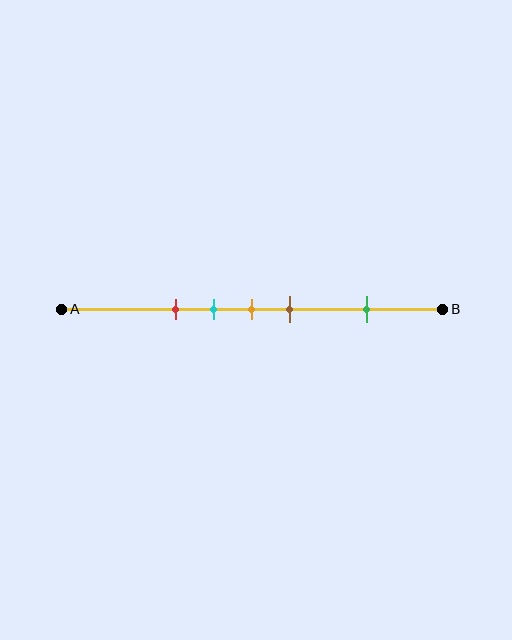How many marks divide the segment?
There are 5 marks dividing the segment.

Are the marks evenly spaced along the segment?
No, the marks are not evenly spaced.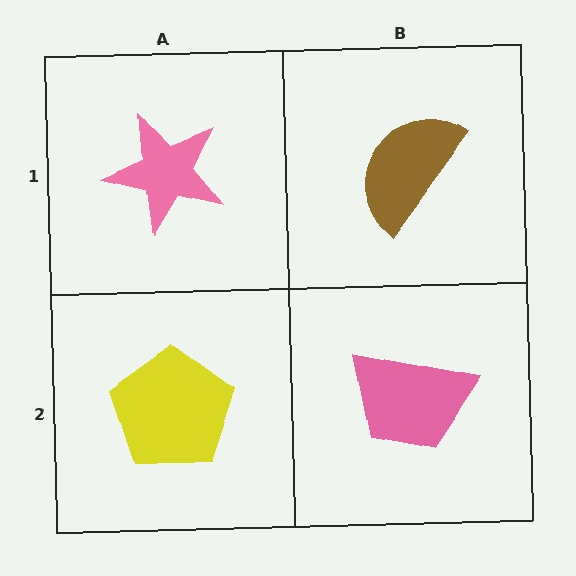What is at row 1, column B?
A brown semicircle.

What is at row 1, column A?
A pink star.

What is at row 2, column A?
A yellow pentagon.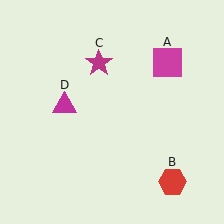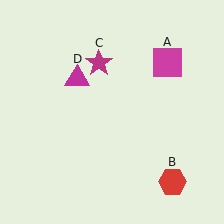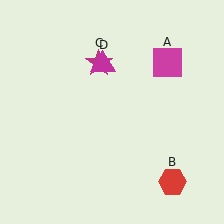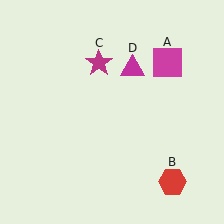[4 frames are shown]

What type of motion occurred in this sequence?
The magenta triangle (object D) rotated clockwise around the center of the scene.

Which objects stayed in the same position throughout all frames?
Magenta square (object A) and red hexagon (object B) and magenta star (object C) remained stationary.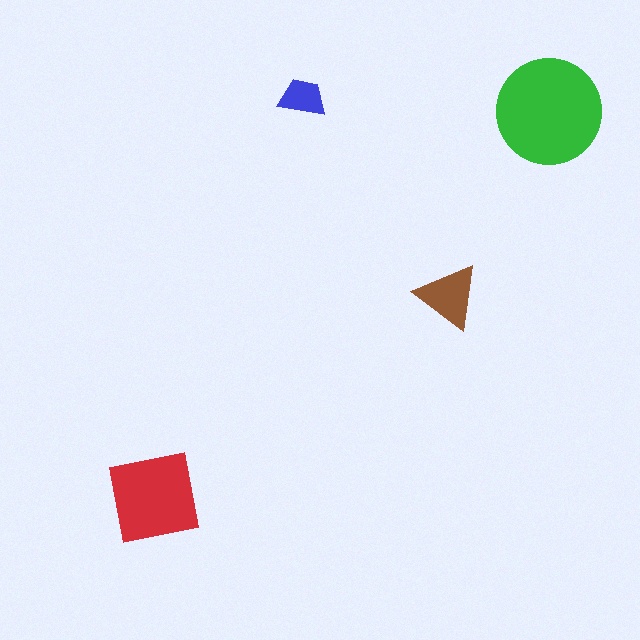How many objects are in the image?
There are 4 objects in the image.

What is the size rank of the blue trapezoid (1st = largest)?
4th.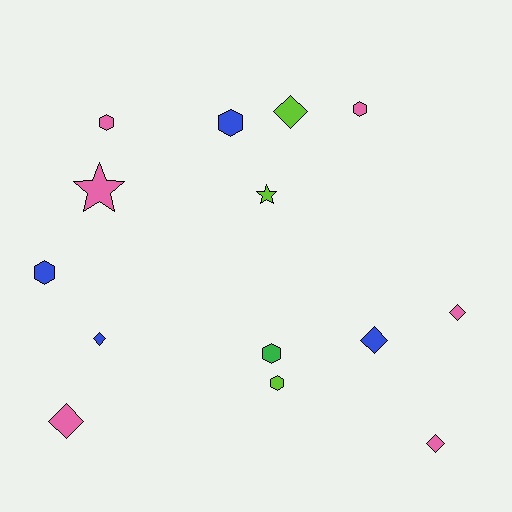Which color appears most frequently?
Pink, with 6 objects.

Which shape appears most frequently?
Hexagon, with 6 objects.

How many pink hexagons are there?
There are 2 pink hexagons.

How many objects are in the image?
There are 14 objects.